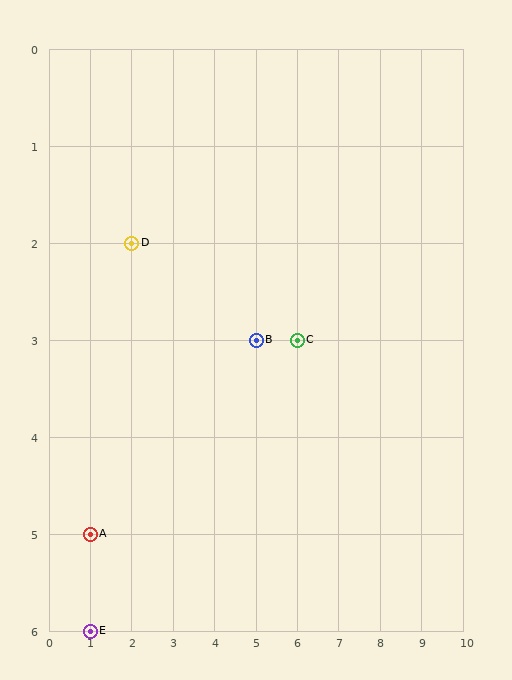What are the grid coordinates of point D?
Point D is at grid coordinates (2, 2).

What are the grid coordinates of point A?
Point A is at grid coordinates (1, 5).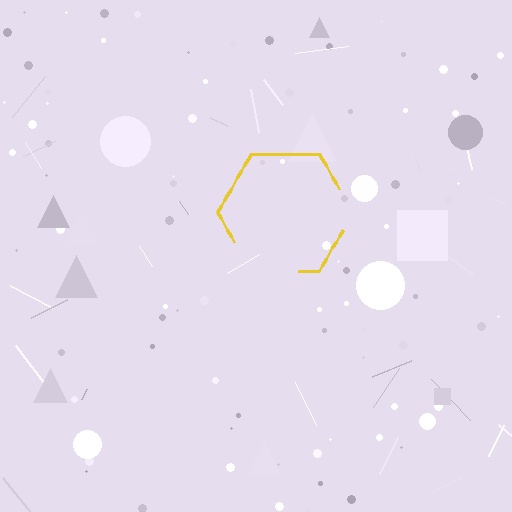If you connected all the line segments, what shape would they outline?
They would outline a hexagon.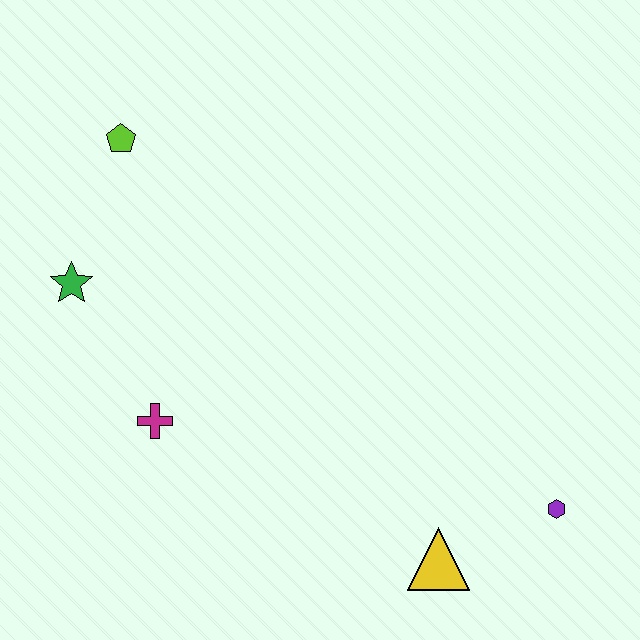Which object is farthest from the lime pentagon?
The purple hexagon is farthest from the lime pentagon.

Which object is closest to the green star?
The lime pentagon is closest to the green star.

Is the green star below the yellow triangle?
No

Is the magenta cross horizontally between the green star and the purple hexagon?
Yes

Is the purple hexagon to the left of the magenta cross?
No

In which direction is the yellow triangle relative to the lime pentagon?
The yellow triangle is below the lime pentagon.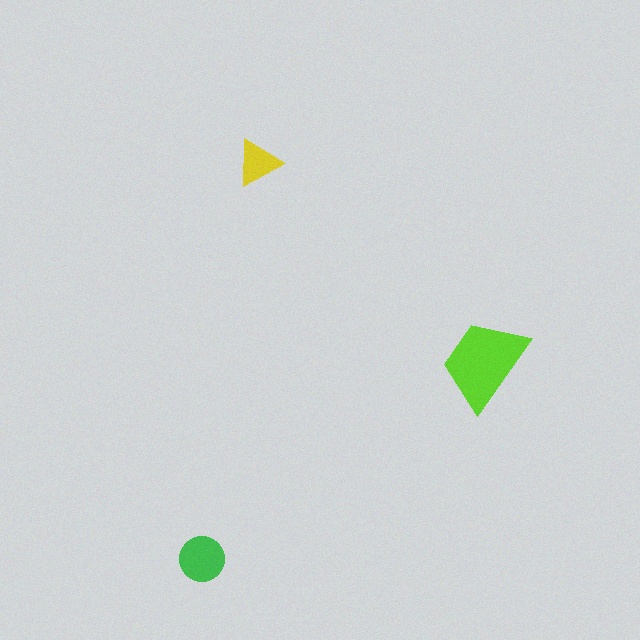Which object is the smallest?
The yellow triangle.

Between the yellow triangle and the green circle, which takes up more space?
The green circle.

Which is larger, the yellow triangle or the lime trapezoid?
The lime trapezoid.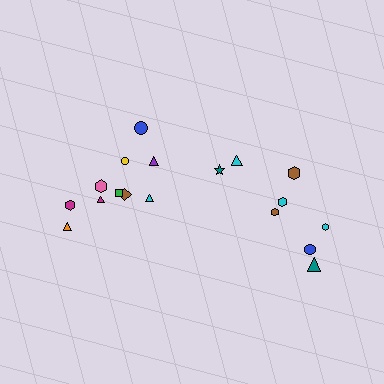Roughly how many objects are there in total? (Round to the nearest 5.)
Roughly 20 objects in total.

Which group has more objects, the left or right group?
The left group.